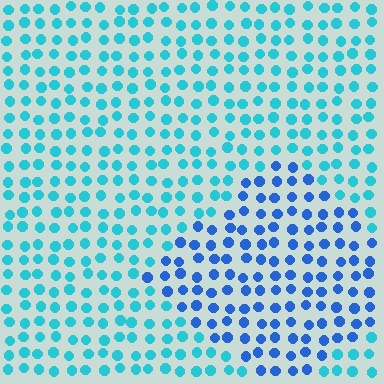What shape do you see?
I see a diamond.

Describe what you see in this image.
The image is filled with small cyan elements in a uniform arrangement. A diamond-shaped region is visible where the elements are tinted to a slightly different hue, forming a subtle color boundary.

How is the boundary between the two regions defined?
The boundary is defined purely by a slight shift in hue (about 35 degrees). Spacing, size, and orientation are identical on both sides.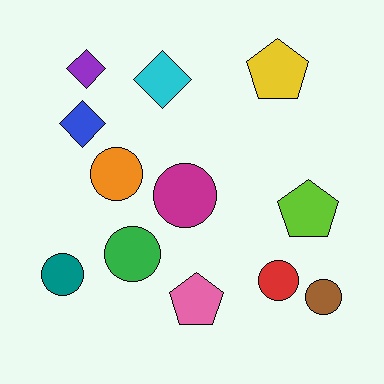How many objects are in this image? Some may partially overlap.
There are 12 objects.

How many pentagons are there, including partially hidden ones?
There are 3 pentagons.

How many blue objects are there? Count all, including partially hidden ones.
There is 1 blue object.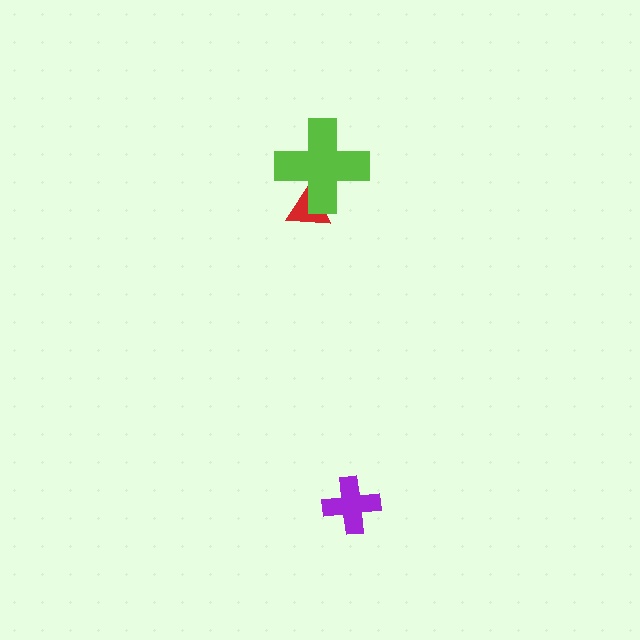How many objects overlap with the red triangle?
1 object overlaps with the red triangle.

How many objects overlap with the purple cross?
0 objects overlap with the purple cross.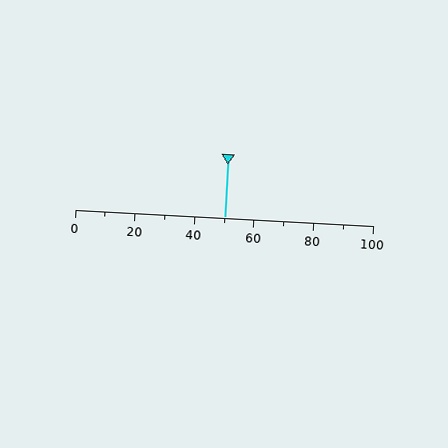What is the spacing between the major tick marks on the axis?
The major ticks are spaced 20 apart.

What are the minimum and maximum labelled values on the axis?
The axis runs from 0 to 100.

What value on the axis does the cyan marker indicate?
The marker indicates approximately 50.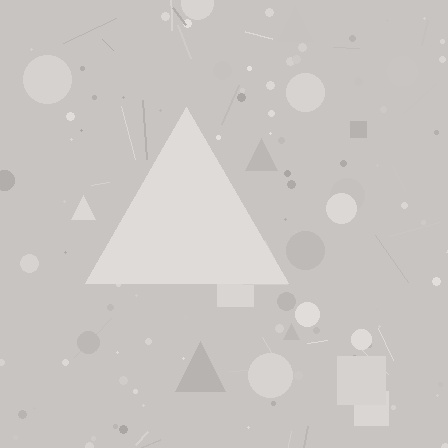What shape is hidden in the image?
A triangle is hidden in the image.